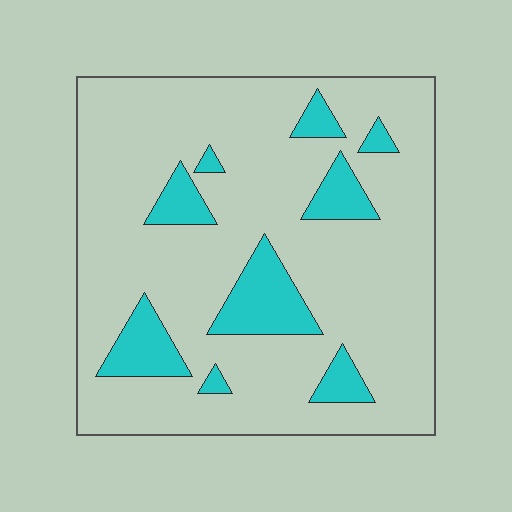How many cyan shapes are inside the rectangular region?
9.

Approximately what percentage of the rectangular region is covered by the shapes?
Approximately 15%.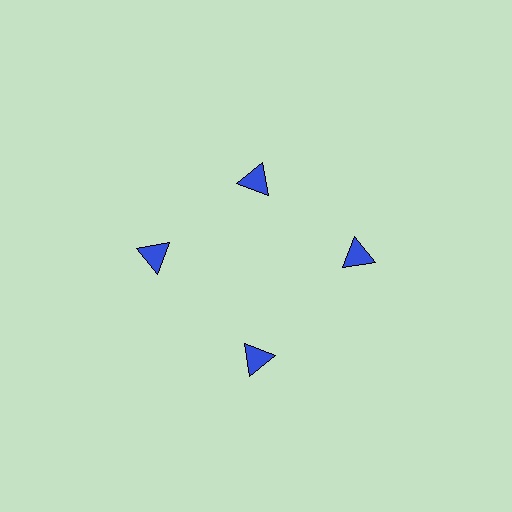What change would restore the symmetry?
The symmetry would be restored by moving it outward, back onto the ring so that all 4 triangles sit at equal angles and equal distance from the center.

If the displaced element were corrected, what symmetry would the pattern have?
It would have 4-fold rotational symmetry — the pattern would map onto itself every 90 degrees.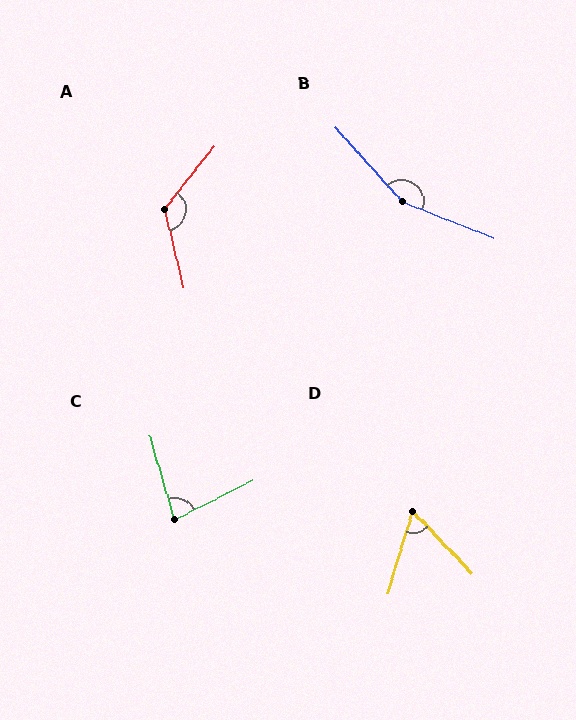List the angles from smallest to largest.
D (60°), C (79°), A (128°), B (153°).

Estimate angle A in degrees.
Approximately 128 degrees.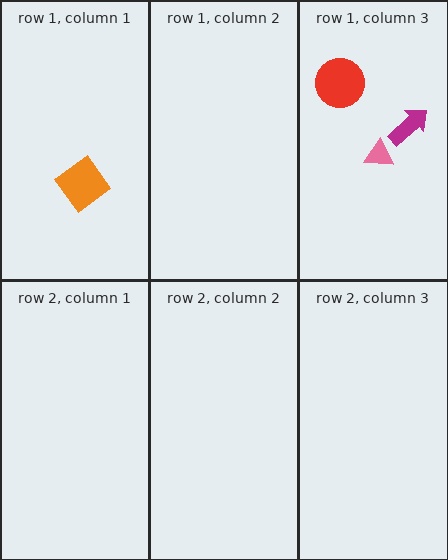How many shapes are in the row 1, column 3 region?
3.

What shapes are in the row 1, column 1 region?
The orange diamond.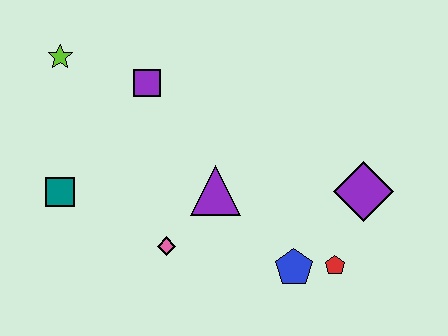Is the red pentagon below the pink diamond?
Yes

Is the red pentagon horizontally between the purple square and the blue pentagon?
No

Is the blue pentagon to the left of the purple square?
No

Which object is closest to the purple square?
The lime star is closest to the purple square.